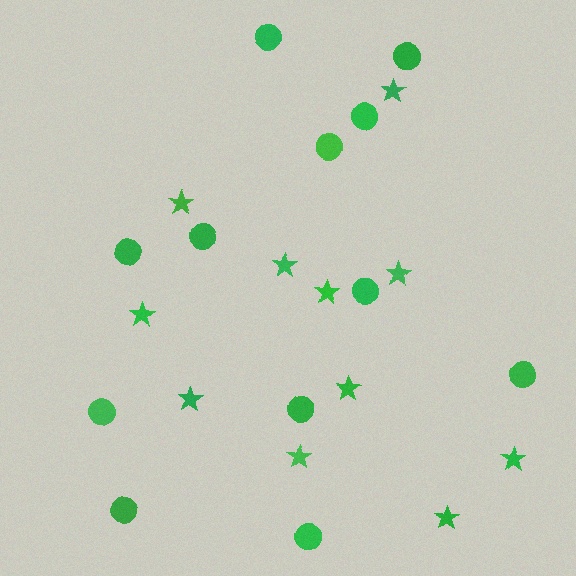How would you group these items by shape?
There are 2 groups: one group of stars (11) and one group of circles (12).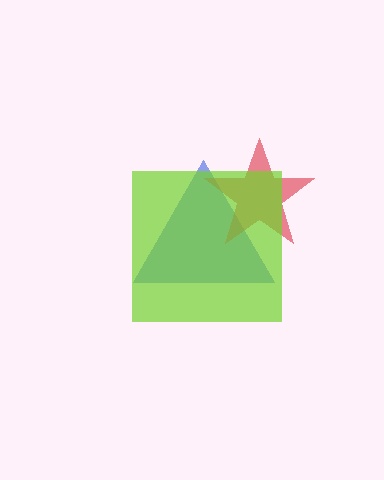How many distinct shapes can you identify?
There are 3 distinct shapes: a blue triangle, a red star, a lime square.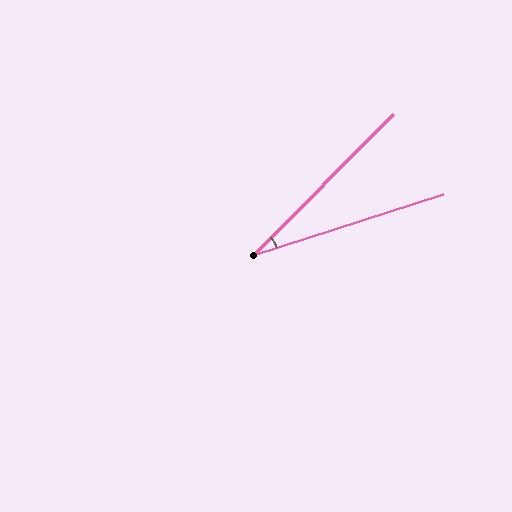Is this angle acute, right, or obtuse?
It is acute.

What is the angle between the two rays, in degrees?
Approximately 27 degrees.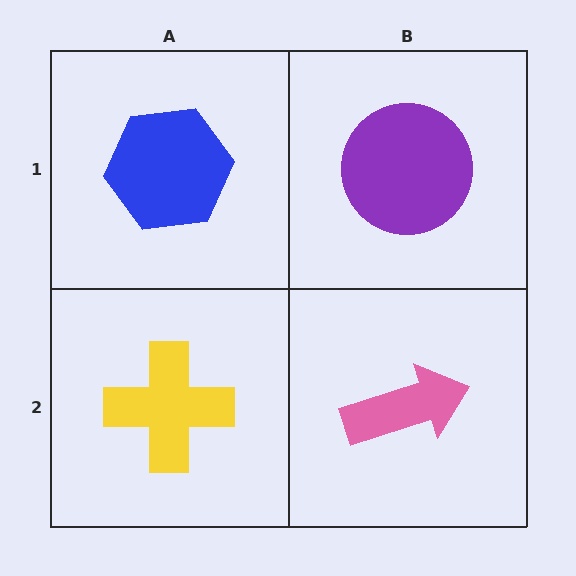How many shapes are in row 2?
2 shapes.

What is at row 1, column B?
A purple circle.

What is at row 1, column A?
A blue hexagon.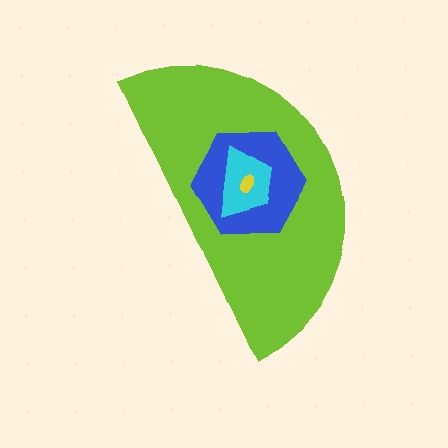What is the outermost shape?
The lime semicircle.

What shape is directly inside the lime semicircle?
The blue hexagon.